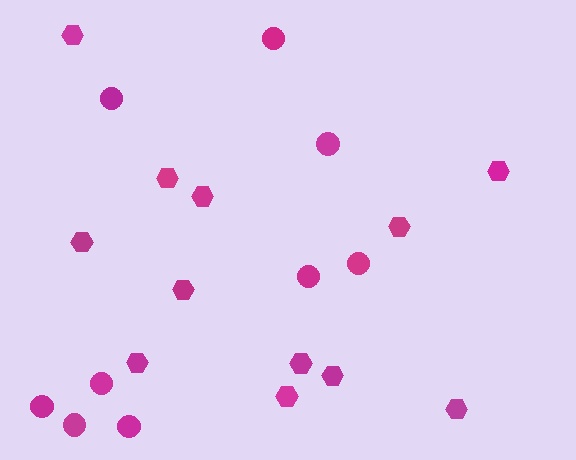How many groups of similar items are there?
There are 2 groups: one group of hexagons (12) and one group of circles (9).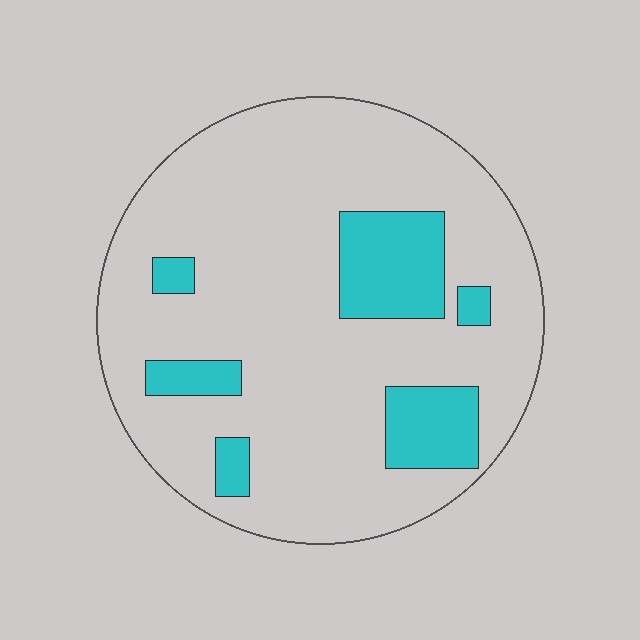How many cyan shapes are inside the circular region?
6.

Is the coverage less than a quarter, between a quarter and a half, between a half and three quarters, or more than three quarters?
Less than a quarter.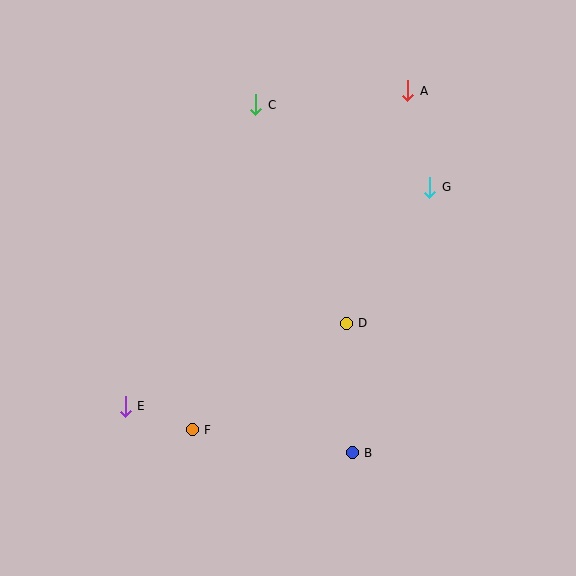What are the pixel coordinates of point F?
Point F is at (192, 430).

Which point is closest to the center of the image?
Point D at (346, 323) is closest to the center.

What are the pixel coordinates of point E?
Point E is at (125, 406).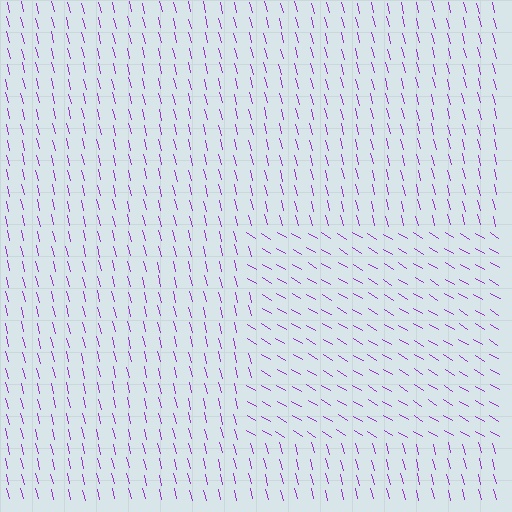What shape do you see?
I see a rectangle.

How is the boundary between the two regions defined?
The boundary is defined purely by a change in line orientation (approximately 45 degrees difference). All lines are the same color and thickness.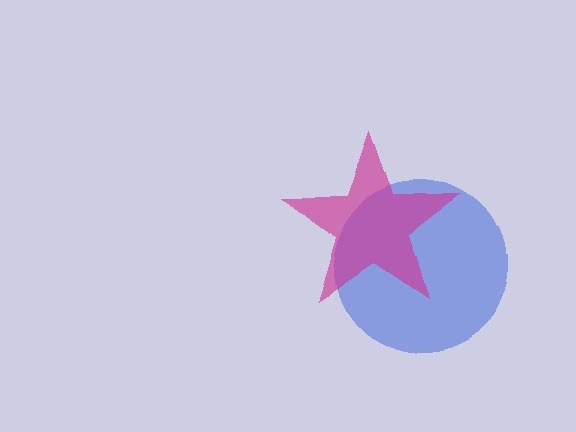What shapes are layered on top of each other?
The layered shapes are: a blue circle, a magenta star.